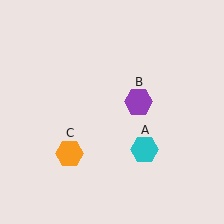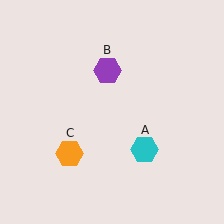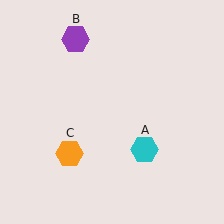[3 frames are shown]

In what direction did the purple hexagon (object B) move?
The purple hexagon (object B) moved up and to the left.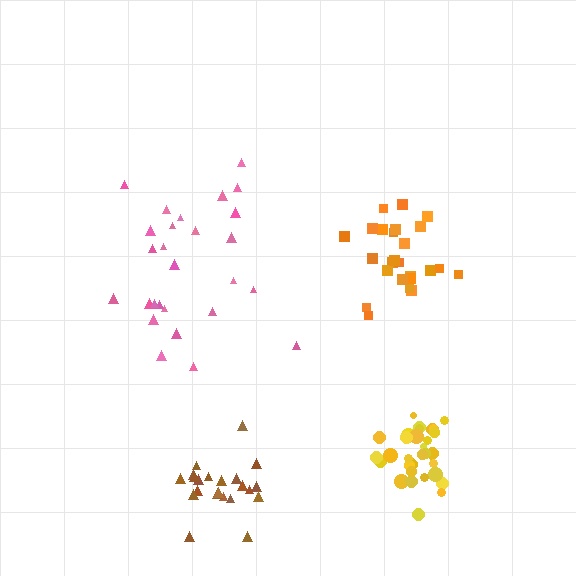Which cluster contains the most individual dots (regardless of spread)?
Yellow (31).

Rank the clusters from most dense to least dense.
yellow, brown, orange, pink.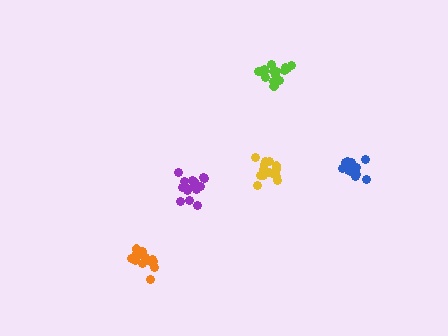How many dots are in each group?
Group 1: 16 dots, Group 2: 14 dots, Group 3: 17 dots, Group 4: 14 dots, Group 5: 15 dots (76 total).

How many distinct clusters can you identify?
There are 5 distinct clusters.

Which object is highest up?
The lime cluster is topmost.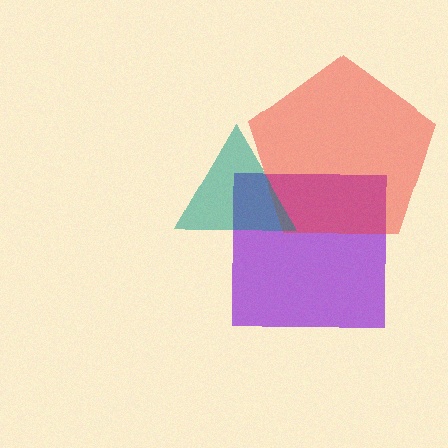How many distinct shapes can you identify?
There are 3 distinct shapes: a purple square, a red pentagon, a teal triangle.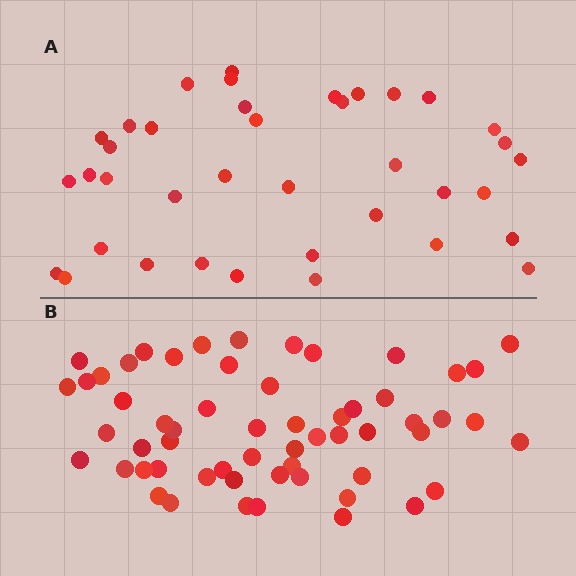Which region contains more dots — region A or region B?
Region B (the bottom region) has more dots.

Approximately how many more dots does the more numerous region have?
Region B has approximately 20 more dots than region A.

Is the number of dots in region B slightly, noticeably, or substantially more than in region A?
Region B has substantially more. The ratio is roughly 1.5 to 1.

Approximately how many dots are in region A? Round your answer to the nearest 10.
About 40 dots. (The exact count is 38, which rounds to 40.)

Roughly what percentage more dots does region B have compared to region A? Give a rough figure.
About 55% more.